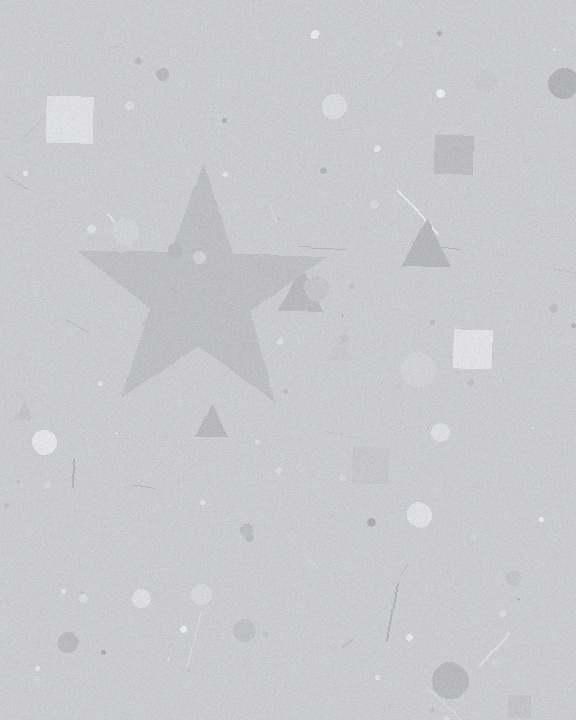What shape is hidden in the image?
A star is hidden in the image.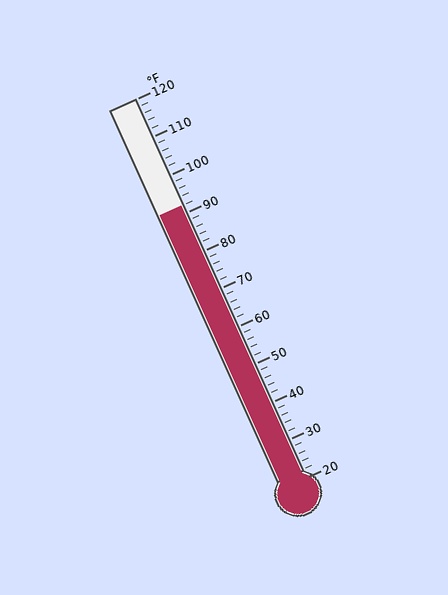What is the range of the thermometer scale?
The thermometer scale ranges from 20°F to 120°F.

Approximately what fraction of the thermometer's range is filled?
The thermometer is filled to approximately 70% of its range.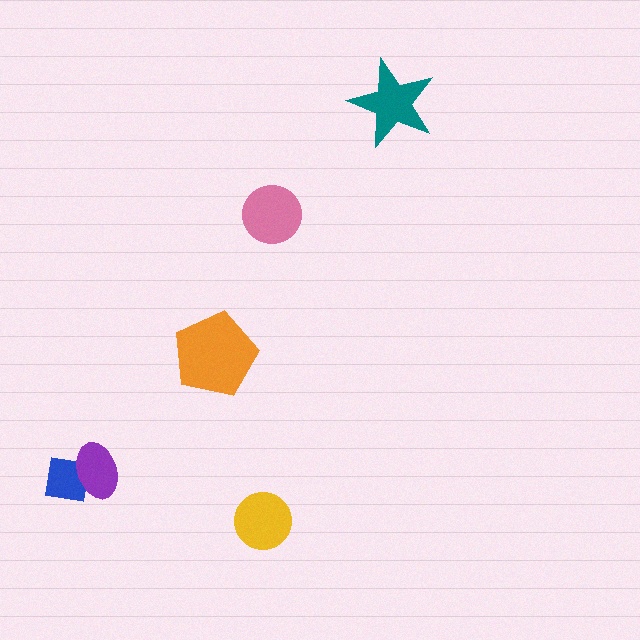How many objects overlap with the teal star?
0 objects overlap with the teal star.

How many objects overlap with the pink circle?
0 objects overlap with the pink circle.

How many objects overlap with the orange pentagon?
0 objects overlap with the orange pentagon.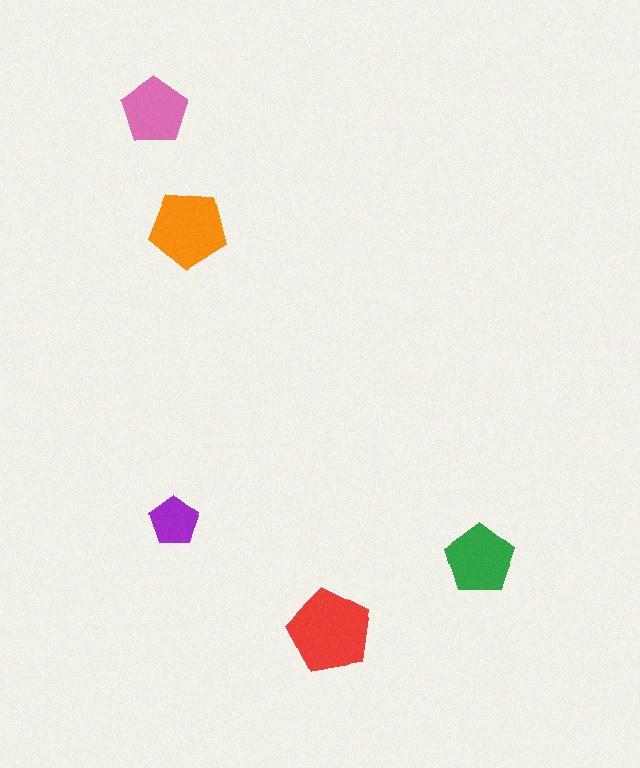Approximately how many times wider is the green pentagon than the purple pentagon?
About 1.5 times wider.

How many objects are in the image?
There are 5 objects in the image.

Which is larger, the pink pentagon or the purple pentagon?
The pink one.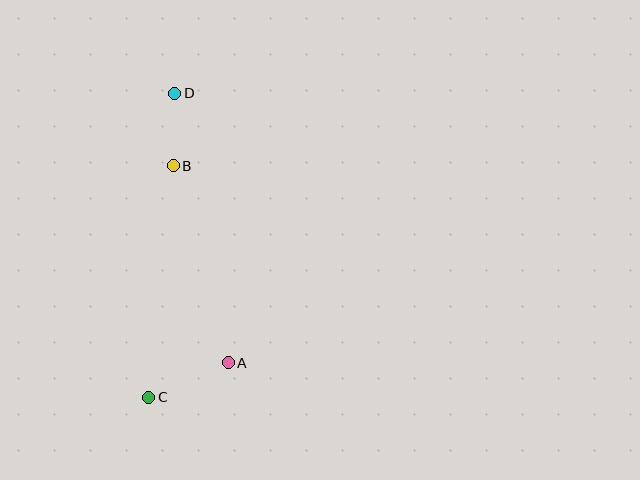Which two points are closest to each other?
Points B and D are closest to each other.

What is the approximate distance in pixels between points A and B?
The distance between A and B is approximately 204 pixels.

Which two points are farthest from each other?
Points C and D are farthest from each other.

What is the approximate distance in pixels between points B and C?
The distance between B and C is approximately 233 pixels.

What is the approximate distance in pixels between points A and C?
The distance between A and C is approximately 87 pixels.